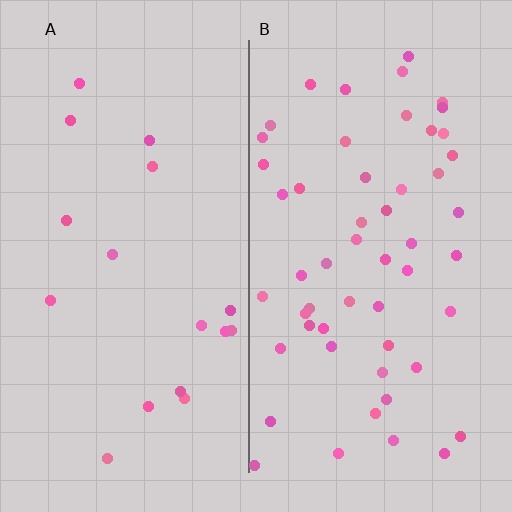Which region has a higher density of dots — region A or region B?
B (the right).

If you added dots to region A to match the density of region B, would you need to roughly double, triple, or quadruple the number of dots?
Approximately triple.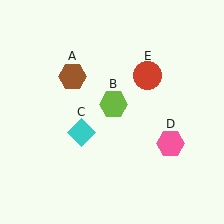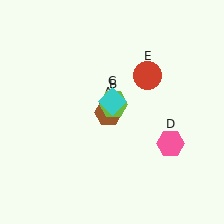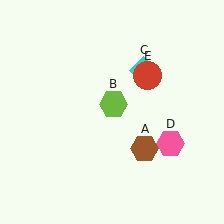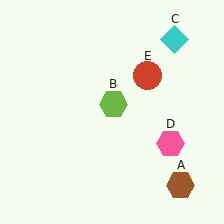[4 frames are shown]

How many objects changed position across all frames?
2 objects changed position: brown hexagon (object A), cyan diamond (object C).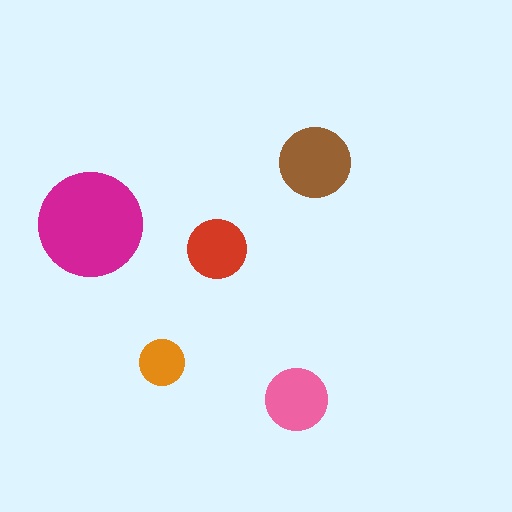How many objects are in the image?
There are 5 objects in the image.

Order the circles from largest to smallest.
the magenta one, the brown one, the pink one, the red one, the orange one.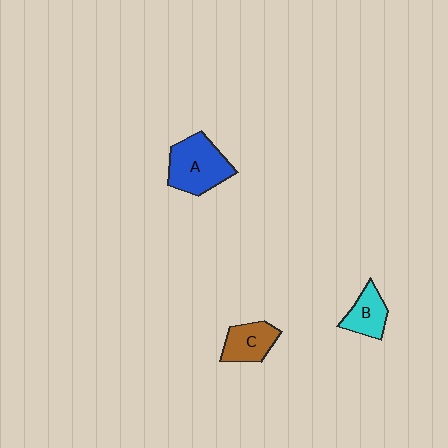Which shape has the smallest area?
Shape B (cyan).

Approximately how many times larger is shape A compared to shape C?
Approximately 1.5 times.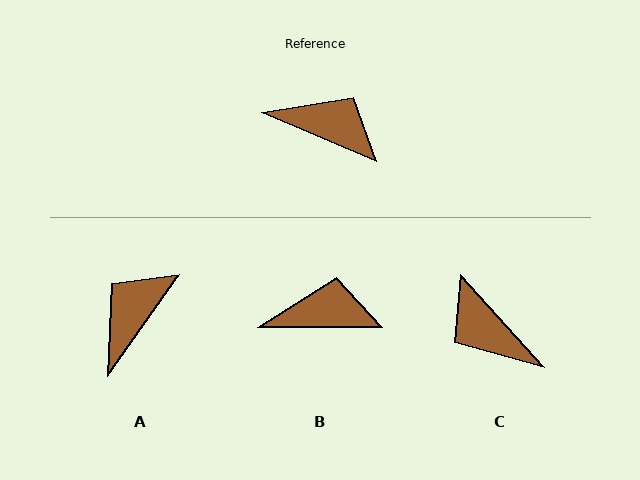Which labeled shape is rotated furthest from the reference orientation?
C, about 155 degrees away.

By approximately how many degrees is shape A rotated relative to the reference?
Approximately 78 degrees counter-clockwise.